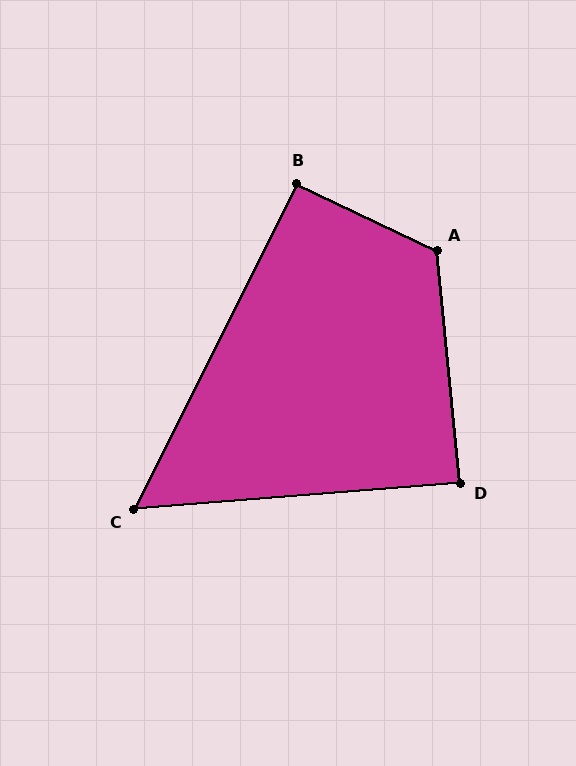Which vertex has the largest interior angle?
A, at approximately 121 degrees.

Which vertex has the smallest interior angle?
C, at approximately 59 degrees.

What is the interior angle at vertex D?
Approximately 89 degrees (approximately right).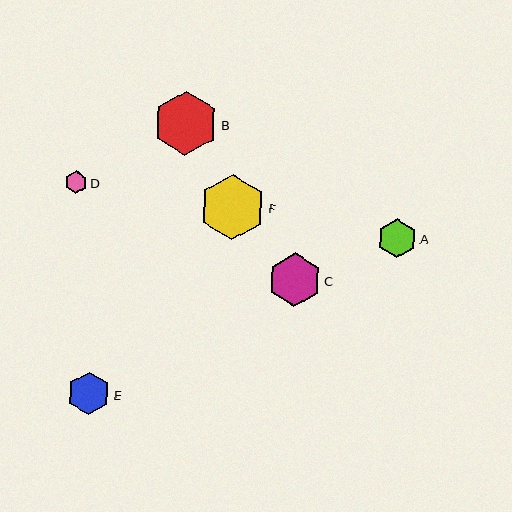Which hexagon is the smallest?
Hexagon D is the smallest with a size of approximately 23 pixels.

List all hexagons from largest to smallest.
From largest to smallest: F, B, C, E, A, D.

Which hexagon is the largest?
Hexagon F is the largest with a size of approximately 66 pixels.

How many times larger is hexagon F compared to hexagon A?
Hexagon F is approximately 1.7 times the size of hexagon A.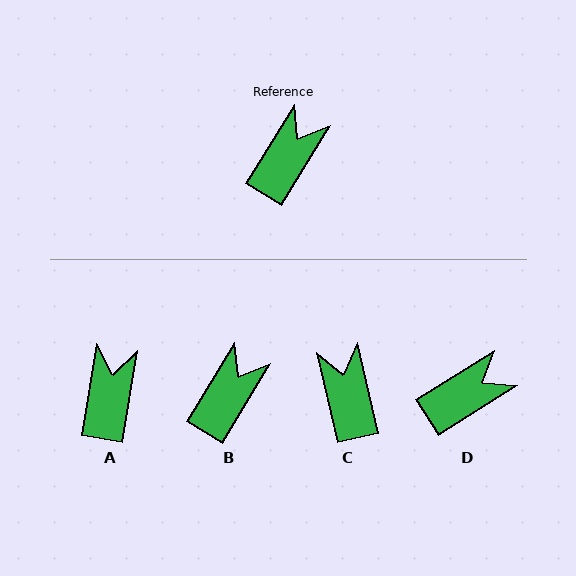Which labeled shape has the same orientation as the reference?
B.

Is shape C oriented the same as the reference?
No, it is off by about 45 degrees.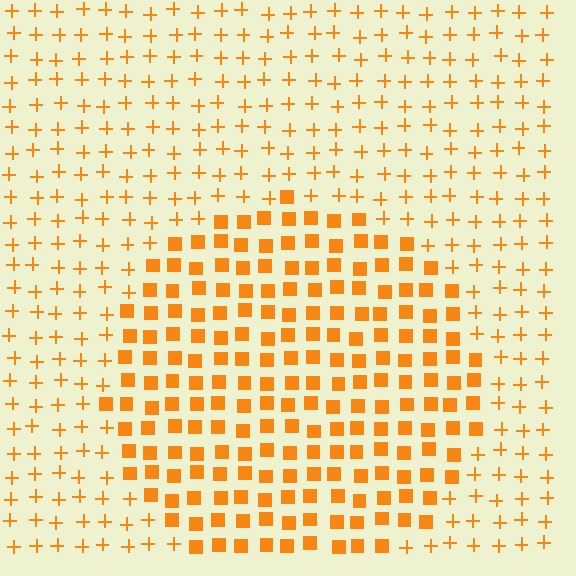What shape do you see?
I see a circle.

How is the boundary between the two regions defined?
The boundary is defined by a change in element shape: squares inside vs. plus signs outside. All elements share the same color and spacing.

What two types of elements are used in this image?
The image uses squares inside the circle region and plus signs outside it.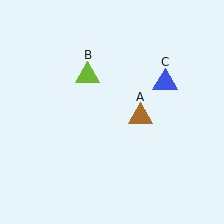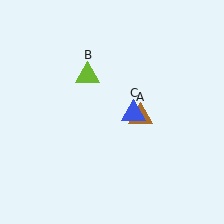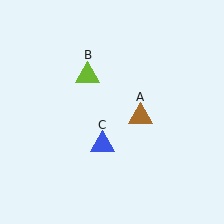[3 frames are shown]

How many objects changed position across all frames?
1 object changed position: blue triangle (object C).